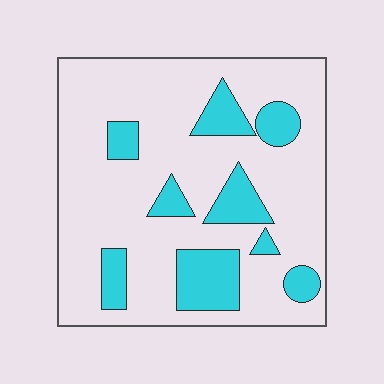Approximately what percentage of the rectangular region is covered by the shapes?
Approximately 20%.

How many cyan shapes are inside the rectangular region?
9.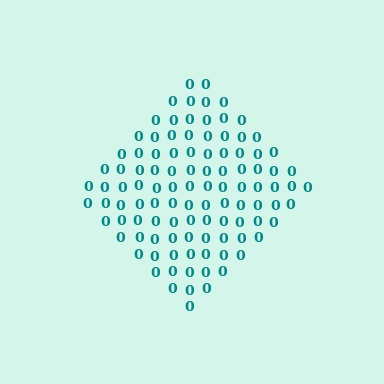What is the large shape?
The large shape is a diamond.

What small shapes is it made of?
It is made of small digit 0's.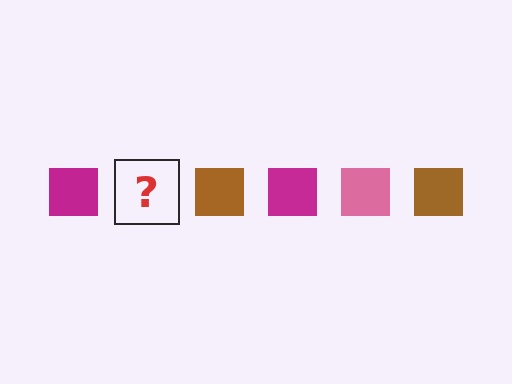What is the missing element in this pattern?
The missing element is a pink square.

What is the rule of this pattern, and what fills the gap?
The rule is that the pattern cycles through magenta, pink, brown squares. The gap should be filled with a pink square.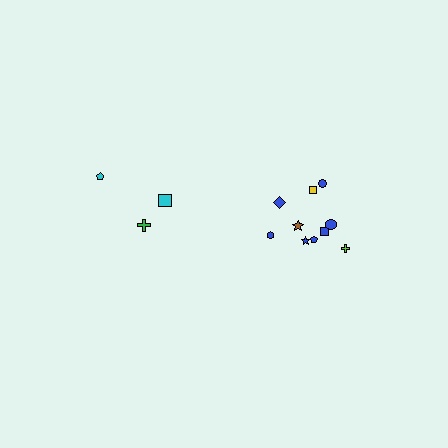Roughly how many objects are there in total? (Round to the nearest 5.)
Roughly 15 objects in total.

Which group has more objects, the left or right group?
The right group.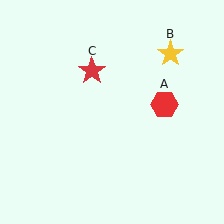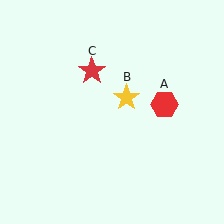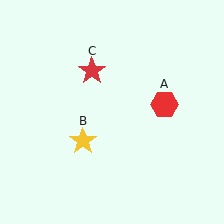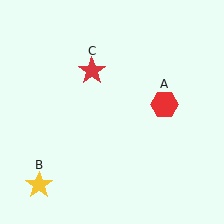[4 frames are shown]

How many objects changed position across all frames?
1 object changed position: yellow star (object B).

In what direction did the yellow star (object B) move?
The yellow star (object B) moved down and to the left.